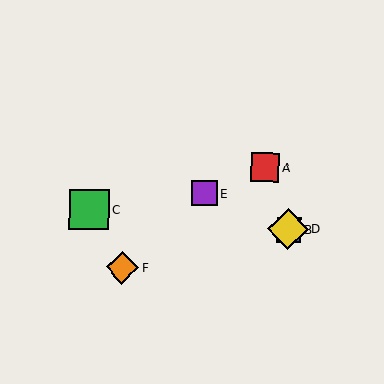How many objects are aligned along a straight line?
3 objects (B, D, E) are aligned along a straight line.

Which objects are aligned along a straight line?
Objects B, D, E are aligned along a straight line.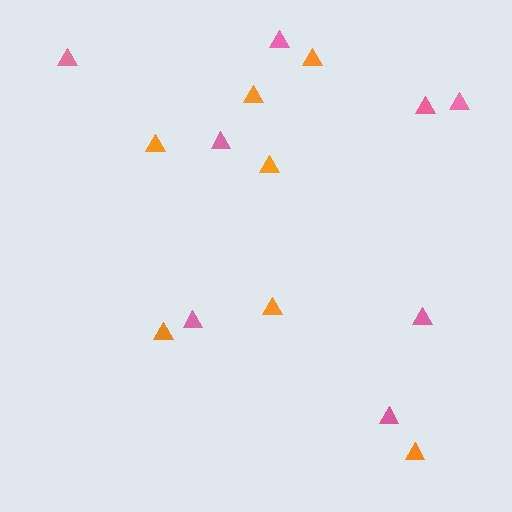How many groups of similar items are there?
There are 2 groups: one group of pink triangles (8) and one group of orange triangles (7).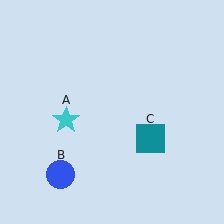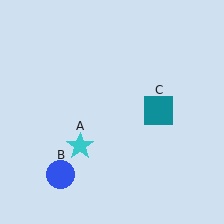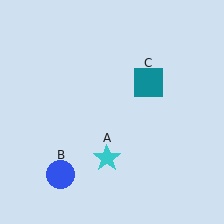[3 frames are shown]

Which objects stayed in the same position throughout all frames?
Blue circle (object B) remained stationary.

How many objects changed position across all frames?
2 objects changed position: cyan star (object A), teal square (object C).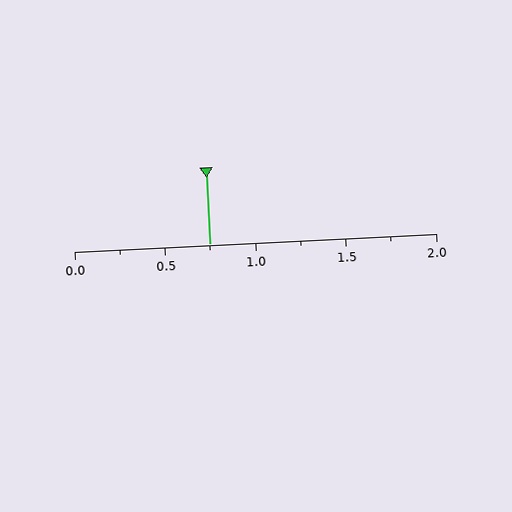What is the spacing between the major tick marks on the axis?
The major ticks are spaced 0.5 apart.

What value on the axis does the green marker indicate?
The marker indicates approximately 0.75.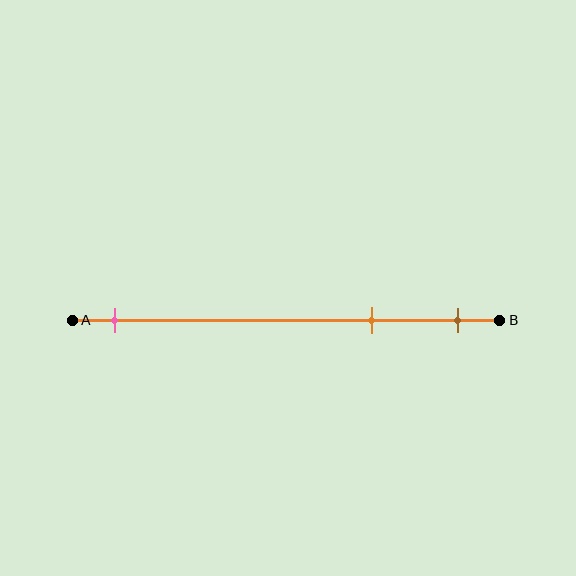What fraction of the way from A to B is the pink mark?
The pink mark is approximately 10% (0.1) of the way from A to B.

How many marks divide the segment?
There are 3 marks dividing the segment.